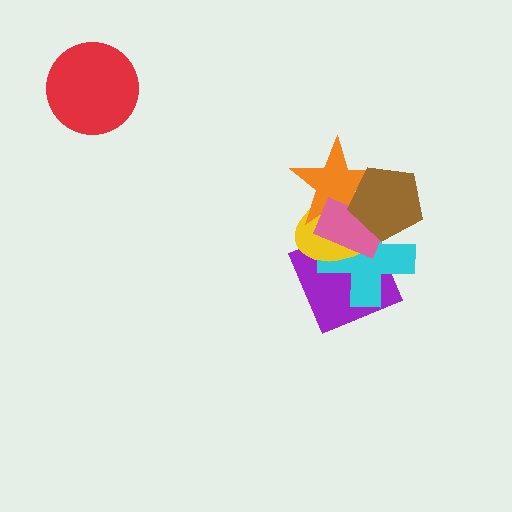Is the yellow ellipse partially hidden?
Yes, it is partially covered by another shape.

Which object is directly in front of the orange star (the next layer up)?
The pink rectangle is directly in front of the orange star.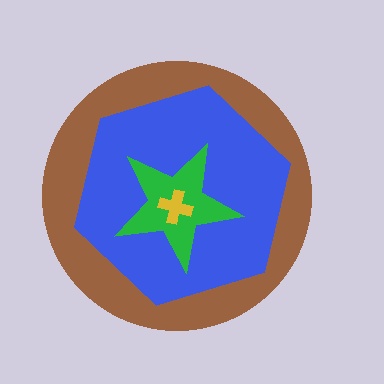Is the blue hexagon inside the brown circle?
Yes.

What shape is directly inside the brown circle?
The blue hexagon.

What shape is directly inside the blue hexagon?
The green star.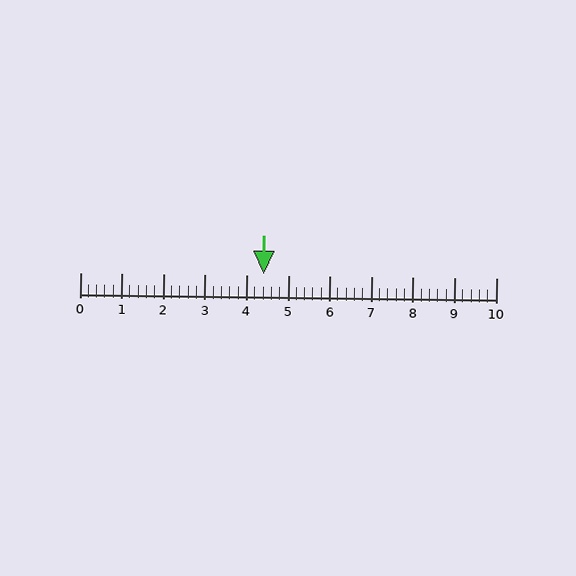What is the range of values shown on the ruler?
The ruler shows values from 0 to 10.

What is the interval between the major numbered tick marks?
The major tick marks are spaced 1 units apart.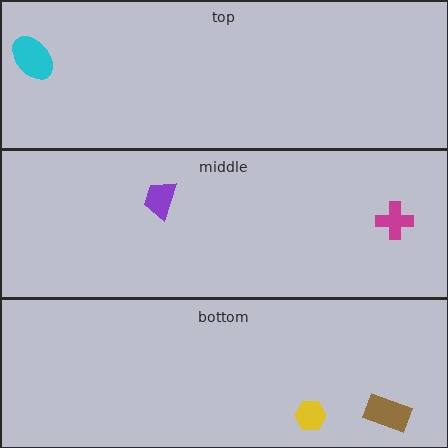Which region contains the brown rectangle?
The bottom region.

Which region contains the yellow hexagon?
The bottom region.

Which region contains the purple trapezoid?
The middle region.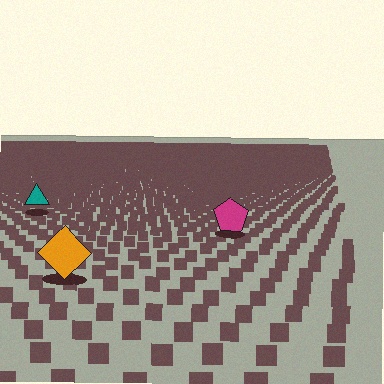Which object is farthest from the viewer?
The teal triangle is farthest from the viewer. It appears smaller and the ground texture around it is denser.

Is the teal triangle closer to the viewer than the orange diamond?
No. The orange diamond is closer — you can tell from the texture gradient: the ground texture is coarser near it.